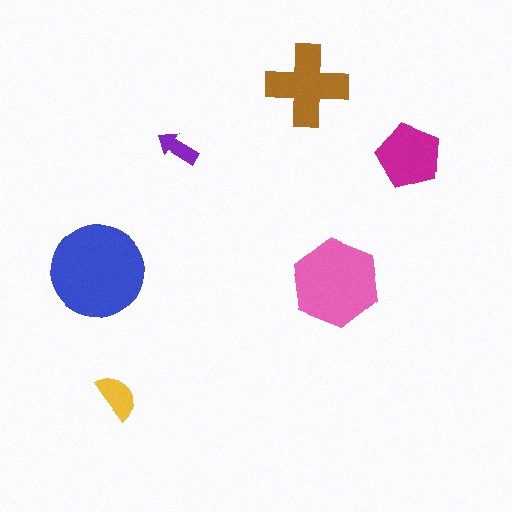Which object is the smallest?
The purple arrow.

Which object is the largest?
The blue circle.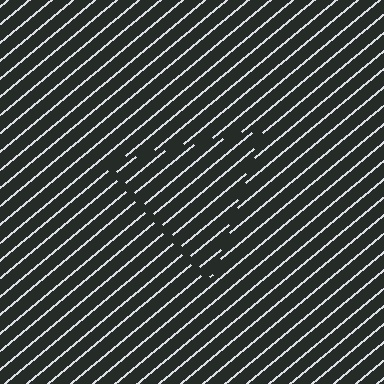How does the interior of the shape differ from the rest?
The interior of the shape contains the same grating, shifted by half a period — the contour is defined by the phase discontinuity where line-ends from the inner and outer gratings abut.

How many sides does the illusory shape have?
3 sides — the line-ends trace a triangle.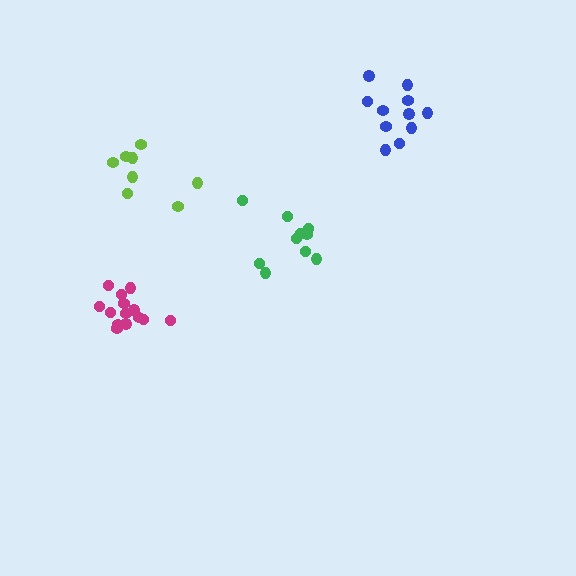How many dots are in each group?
Group 1: 10 dots, Group 2: 11 dots, Group 3: 14 dots, Group 4: 8 dots (43 total).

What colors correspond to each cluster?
The clusters are colored: green, blue, magenta, lime.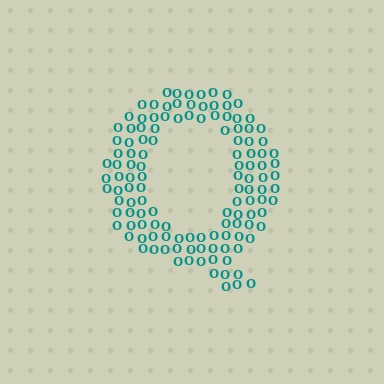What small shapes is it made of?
It is made of small letter O's.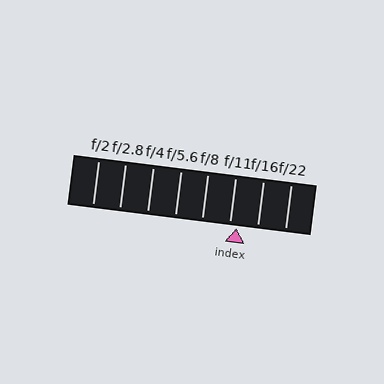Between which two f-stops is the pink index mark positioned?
The index mark is between f/11 and f/16.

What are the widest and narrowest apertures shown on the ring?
The widest aperture shown is f/2 and the narrowest is f/22.